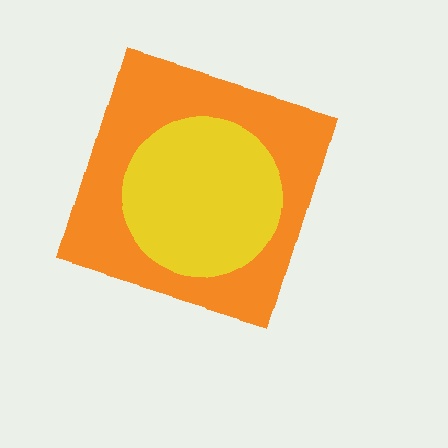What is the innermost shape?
The yellow circle.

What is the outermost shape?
The orange diamond.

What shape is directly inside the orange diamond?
The yellow circle.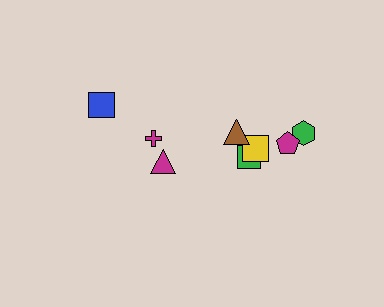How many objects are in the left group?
There are 3 objects.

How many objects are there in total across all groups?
There are 8 objects.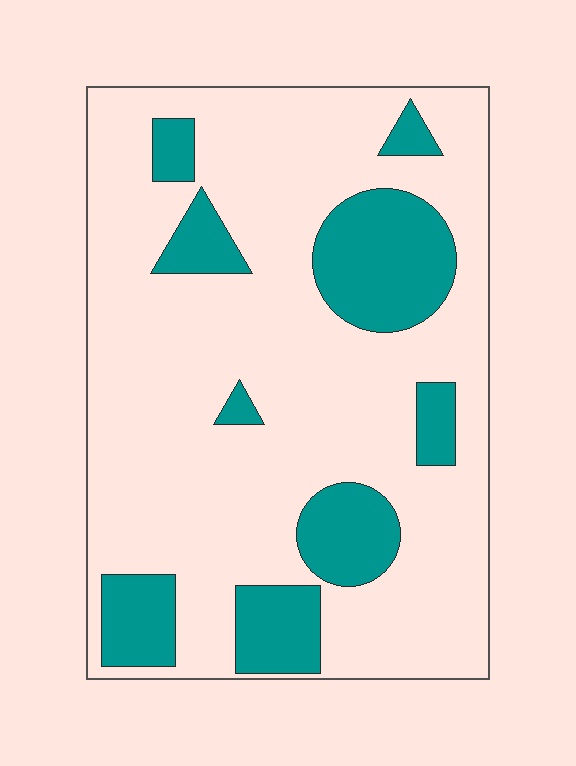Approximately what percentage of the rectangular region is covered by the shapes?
Approximately 20%.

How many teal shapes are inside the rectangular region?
9.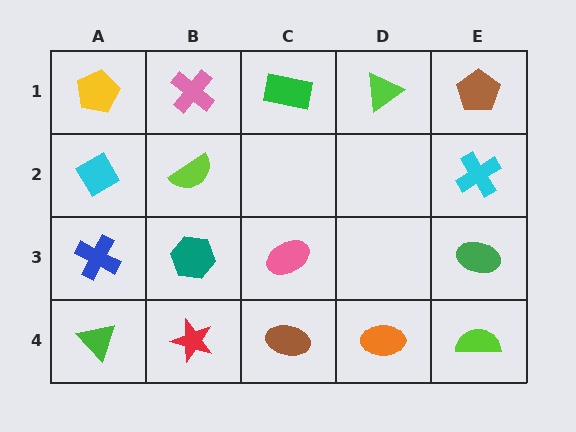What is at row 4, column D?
An orange ellipse.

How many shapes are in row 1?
5 shapes.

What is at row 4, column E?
A lime semicircle.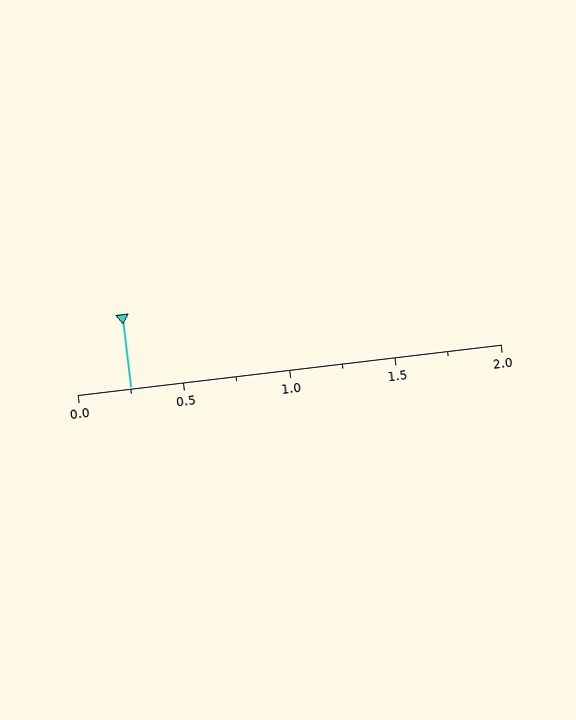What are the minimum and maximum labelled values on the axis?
The axis runs from 0.0 to 2.0.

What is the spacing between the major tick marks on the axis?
The major ticks are spaced 0.5 apart.